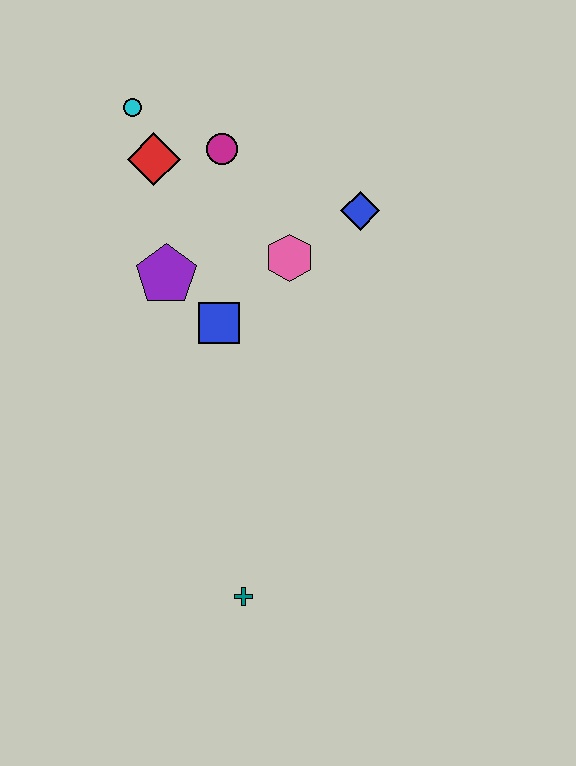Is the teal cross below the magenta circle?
Yes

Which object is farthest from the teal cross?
The cyan circle is farthest from the teal cross.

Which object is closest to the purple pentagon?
The blue square is closest to the purple pentagon.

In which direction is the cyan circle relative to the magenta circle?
The cyan circle is to the left of the magenta circle.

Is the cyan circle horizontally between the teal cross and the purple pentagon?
No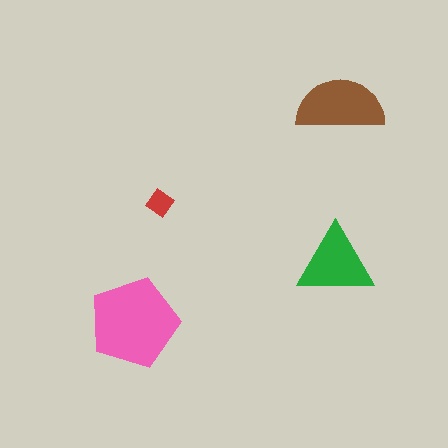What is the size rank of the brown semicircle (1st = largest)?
2nd.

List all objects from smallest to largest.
The red diamond, the green triangle, the brown semicircle, the pink pentagon.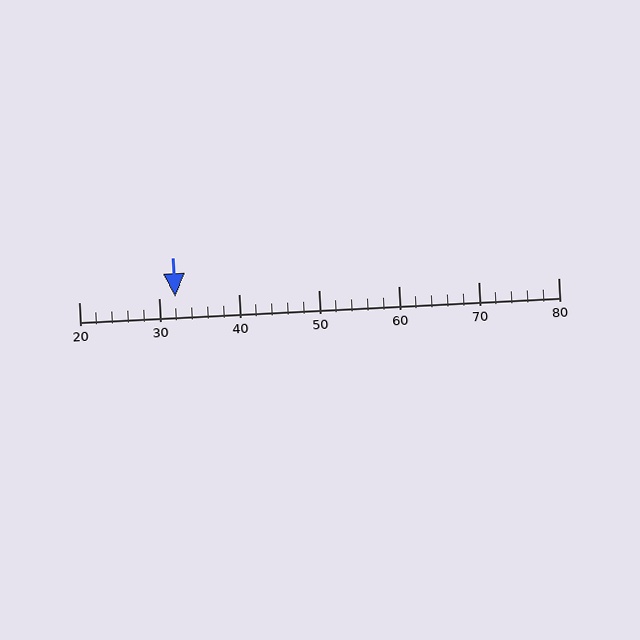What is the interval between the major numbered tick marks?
The major tick marks are spaced 10 units apart.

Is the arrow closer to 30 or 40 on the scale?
The arrow is closer to 30.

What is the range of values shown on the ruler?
The ruler shows values from 20 to 80.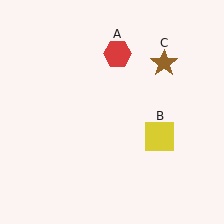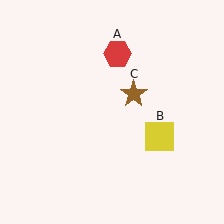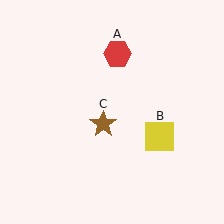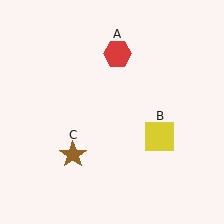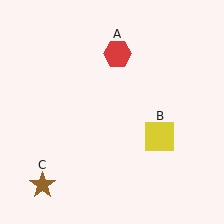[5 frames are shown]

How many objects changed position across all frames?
1 object changed position: brown star (object C).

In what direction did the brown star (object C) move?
The brown star (object C) moved down and to the left.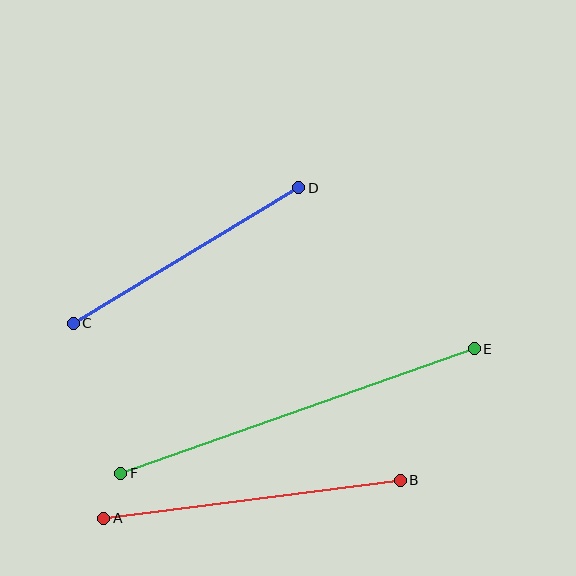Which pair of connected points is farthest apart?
Points E and F are farthest apart.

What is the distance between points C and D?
The distance is approximately 263 pixels.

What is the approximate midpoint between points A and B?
The midpoint is at approximately (252, 499) pixels.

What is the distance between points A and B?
The distance is approximately 299 pixels.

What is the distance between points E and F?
The distance is approximately 375 pixels.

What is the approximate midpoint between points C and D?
The midpoint is at approximately (186, 256) pixels.